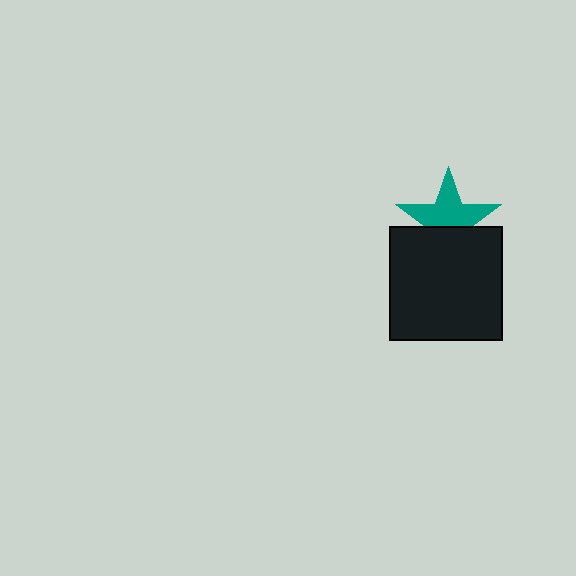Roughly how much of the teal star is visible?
About half of it is visible (roughly 60%).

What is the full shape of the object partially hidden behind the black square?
The partially hidden object is a teal star.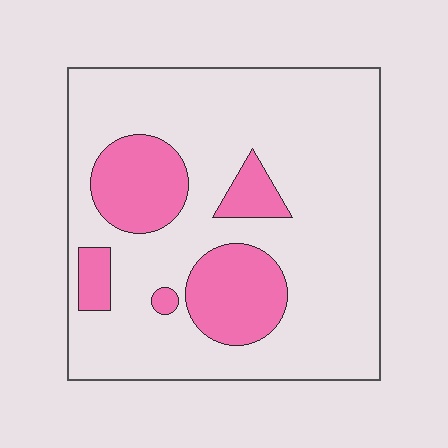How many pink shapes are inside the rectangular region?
5.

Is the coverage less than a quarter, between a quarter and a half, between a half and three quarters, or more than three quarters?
Less than a quarter.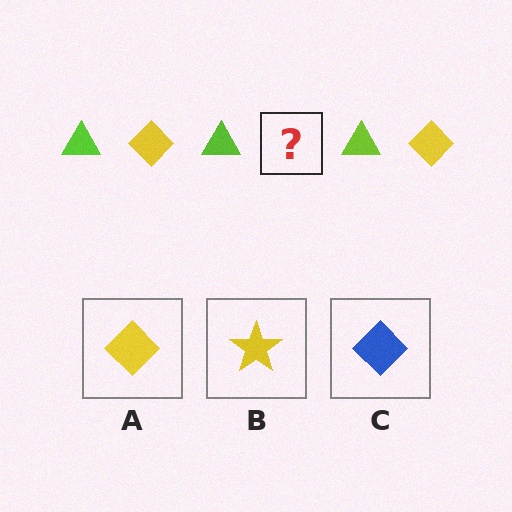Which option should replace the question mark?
Option A.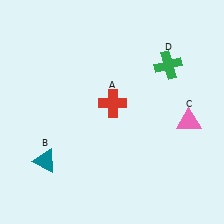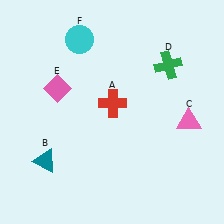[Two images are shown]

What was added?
A pink diamond (E), a cyan circle (F) were added in Image 2.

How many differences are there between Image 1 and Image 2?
There are 2 differences between the two images.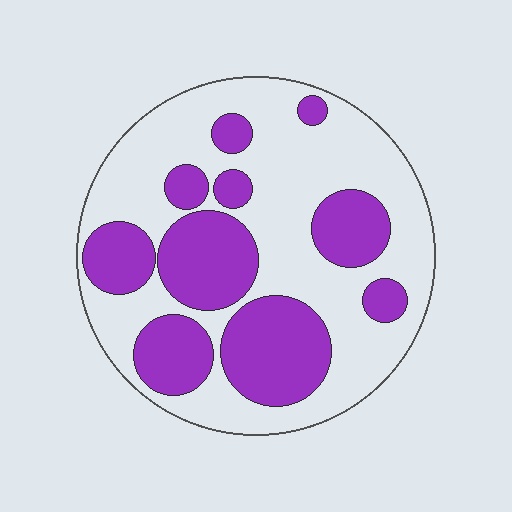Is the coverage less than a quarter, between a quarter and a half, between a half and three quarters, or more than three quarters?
Between a quarter and a half.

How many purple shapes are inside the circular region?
10.